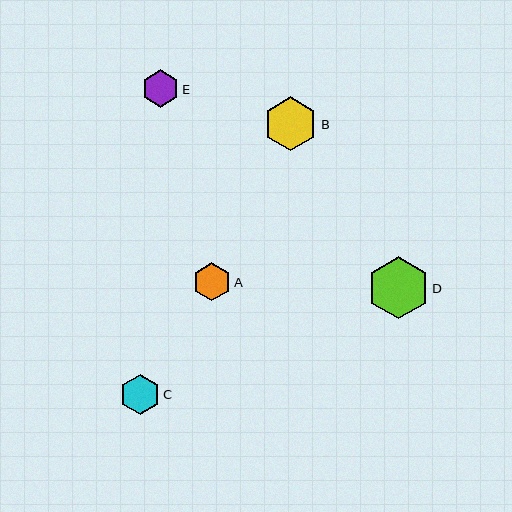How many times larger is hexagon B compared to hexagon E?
Hexagon B is approximately 1.4 times the size of hexagon E.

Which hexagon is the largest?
Hexagon D is the largest with a size of approximately 62 pixels.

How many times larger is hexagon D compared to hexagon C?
Hexagon D is approximately 1.6 times the size of hexagon C.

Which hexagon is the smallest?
Hexagon E is the smallest with a size of approximately 37 pixels.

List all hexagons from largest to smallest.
From largest to smallest: D, B, C, A, E.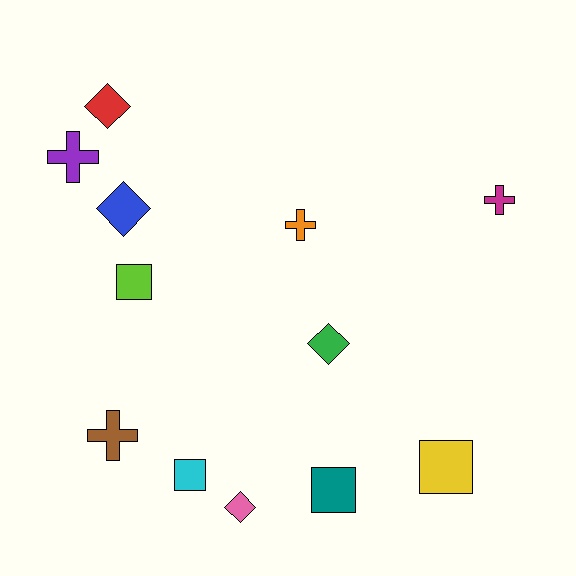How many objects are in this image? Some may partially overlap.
There are 12 objects.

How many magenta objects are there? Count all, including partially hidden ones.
There is 1 magenta object.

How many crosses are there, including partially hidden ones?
There are 4 crosses.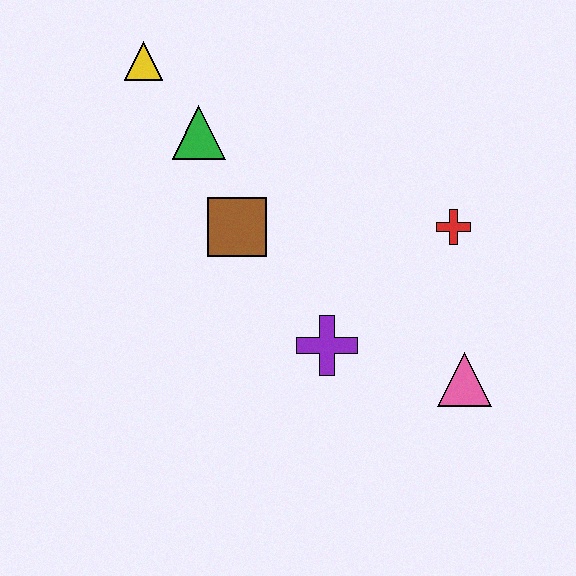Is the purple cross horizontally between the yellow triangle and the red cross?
Yes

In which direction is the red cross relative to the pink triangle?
The red cross is above the pink triangle.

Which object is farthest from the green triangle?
The pink triangle is farthest from the green triangle.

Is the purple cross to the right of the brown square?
Yes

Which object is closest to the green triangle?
The yellow triangle is closest to the green triangle.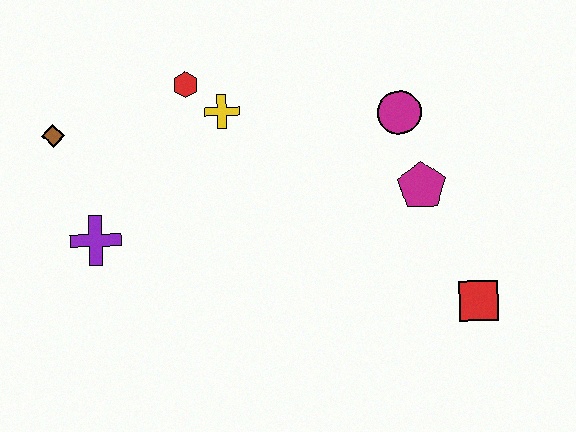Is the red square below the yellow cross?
Yes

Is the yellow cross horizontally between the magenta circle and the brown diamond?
Yes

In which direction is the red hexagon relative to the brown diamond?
The red hexagon is to the right of the brown diamond.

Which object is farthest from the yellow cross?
The red square is farthest from the yellow cross.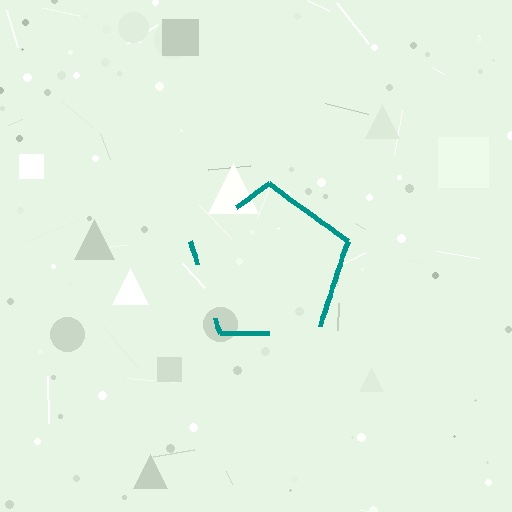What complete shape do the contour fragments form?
The contour fragments form a pentagon.